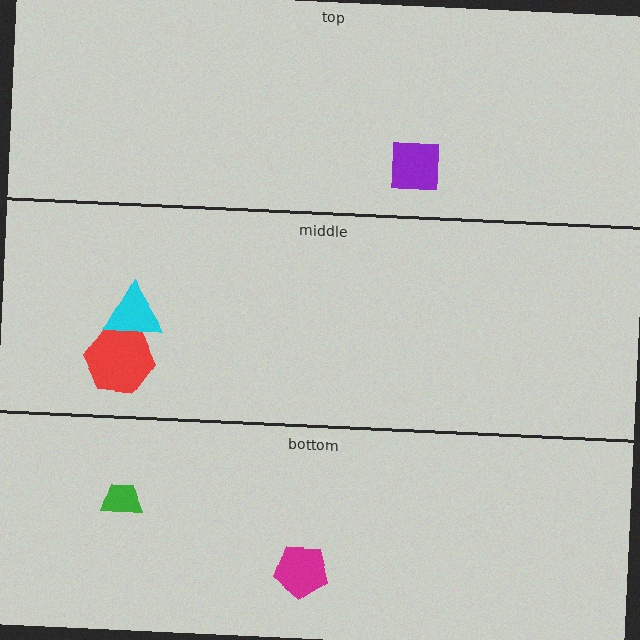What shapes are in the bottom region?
The green trapezoid, the magenta pentagon.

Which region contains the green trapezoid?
The bottom region.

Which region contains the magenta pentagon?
The bottom region.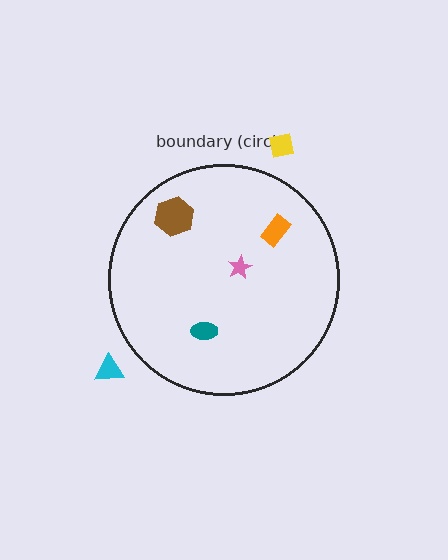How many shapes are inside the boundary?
4 inside, 2 outside.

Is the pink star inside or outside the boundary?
Inside.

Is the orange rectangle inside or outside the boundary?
Inside.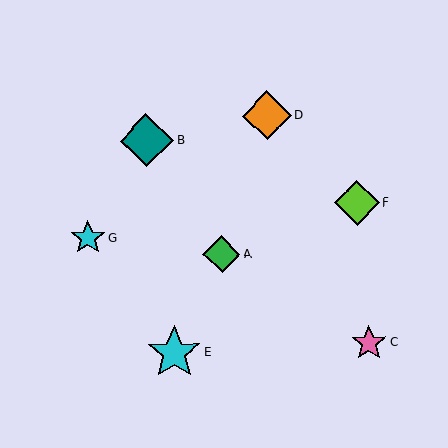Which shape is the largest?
The cyan star (labeled E) is the largest.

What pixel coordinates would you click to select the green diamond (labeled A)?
Click at (222, 254) to select the green diamond A.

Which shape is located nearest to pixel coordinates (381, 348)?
The pink star (labeled C) at (369, 343) is nearest to that location.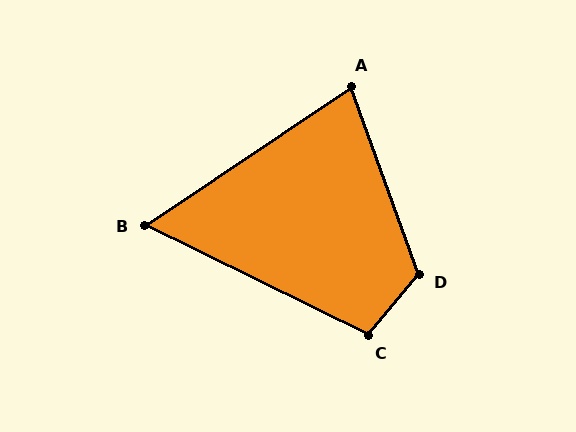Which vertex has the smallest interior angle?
B, at approximately 60 degrees.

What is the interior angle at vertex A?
Approximately 76 degrees (acute).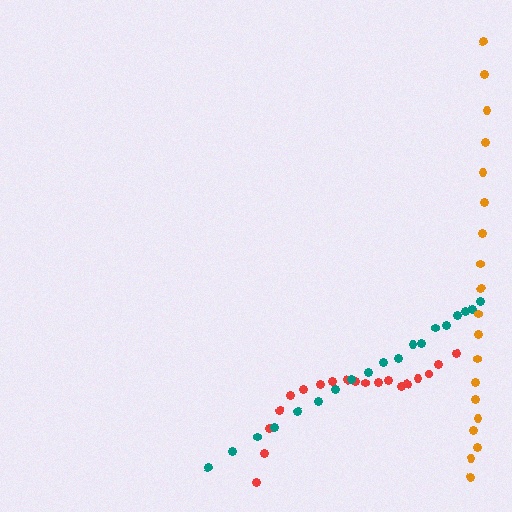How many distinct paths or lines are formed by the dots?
There are 3 distinct paths.